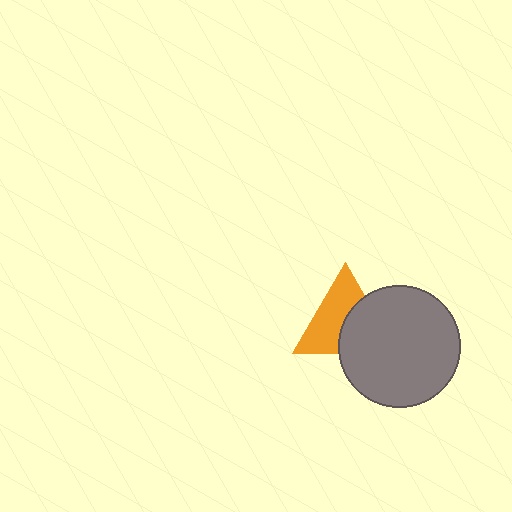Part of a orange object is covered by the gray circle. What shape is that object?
It is a triangle.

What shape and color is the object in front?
The object in front is a gray circle.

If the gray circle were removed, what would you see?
You would see the complete orange triangle.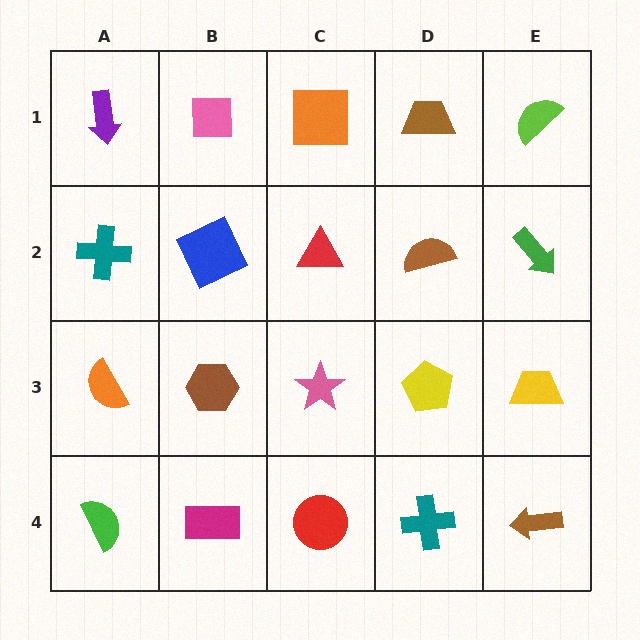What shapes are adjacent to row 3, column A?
A teal cross (row 2, column A), a green semicircle (row 4, column A), a brown hexagon (row 3, column B).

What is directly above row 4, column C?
A pink star.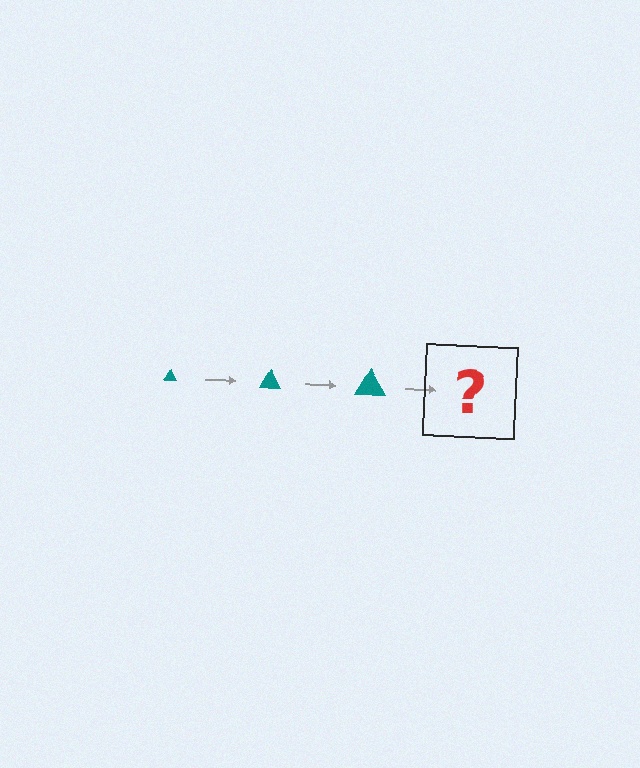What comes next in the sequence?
The next element should be a teal triangle, larger than the previous one.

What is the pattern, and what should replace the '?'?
The pattern is that the triangle gets progressively larger each step. The '?' should be a teal triangle, larger than the previous one.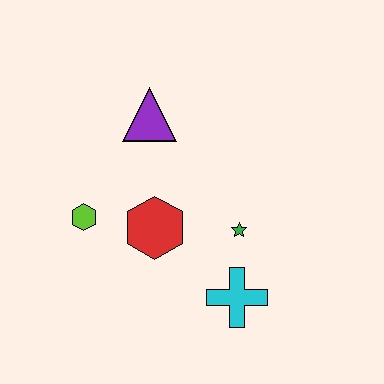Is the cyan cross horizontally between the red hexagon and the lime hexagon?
No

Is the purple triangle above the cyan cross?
Yes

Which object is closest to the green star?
The cyan cross is closest to the green star.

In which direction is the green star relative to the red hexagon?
The green star is to the right of the red hexagon.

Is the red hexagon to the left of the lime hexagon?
No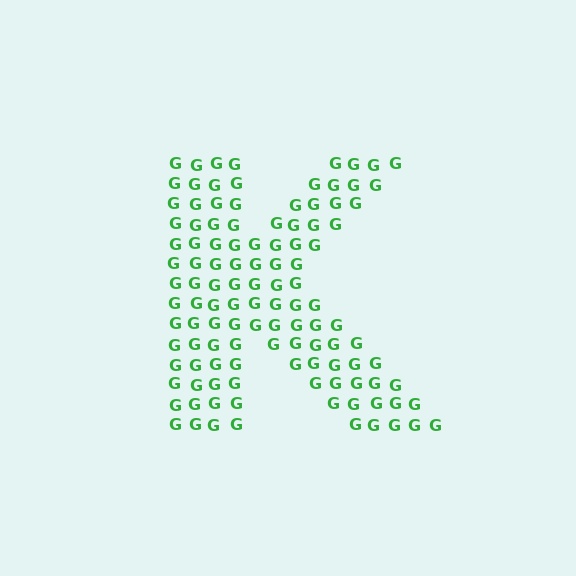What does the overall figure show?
The overall figure shows the letter K.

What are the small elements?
The small elements are letter G's.